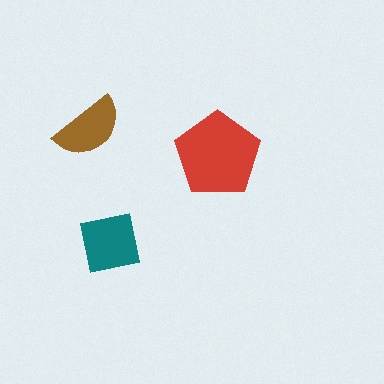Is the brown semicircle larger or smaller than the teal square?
Smaller.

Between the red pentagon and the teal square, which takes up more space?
The red pentagon.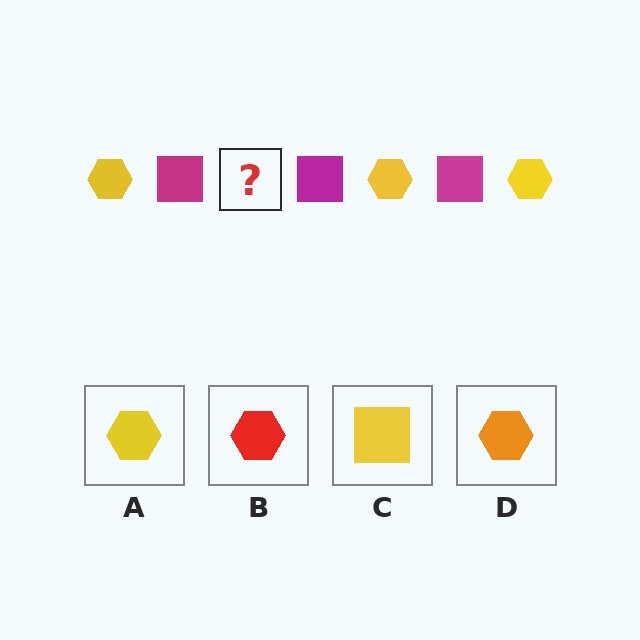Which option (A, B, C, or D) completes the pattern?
A.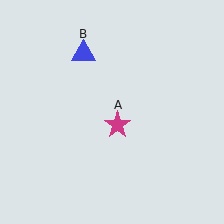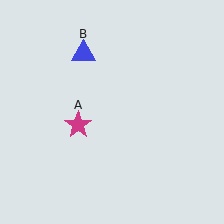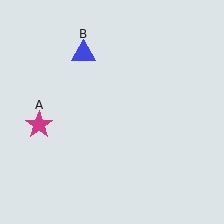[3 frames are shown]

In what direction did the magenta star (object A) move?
The magenta star (object A) moved left.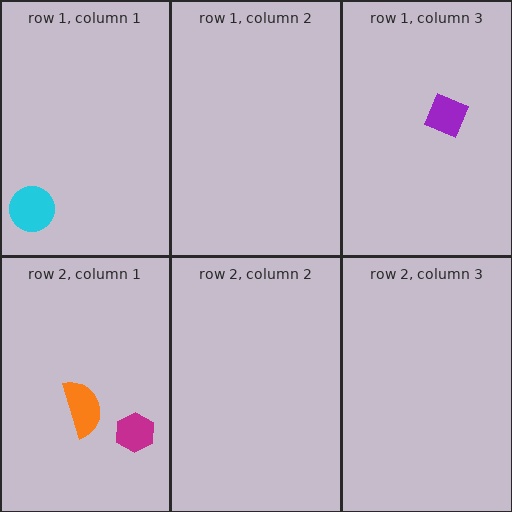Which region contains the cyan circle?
The row 1, column 1 region.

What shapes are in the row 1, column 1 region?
The cyan circle.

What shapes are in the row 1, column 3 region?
The purple diamond.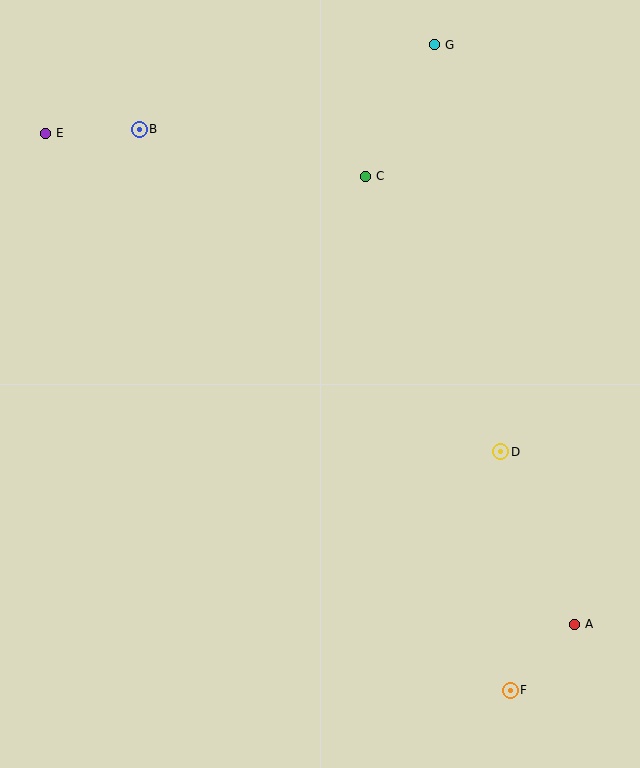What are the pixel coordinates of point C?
Point C is at (366, 176).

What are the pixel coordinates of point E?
Point E is at (46, 133).